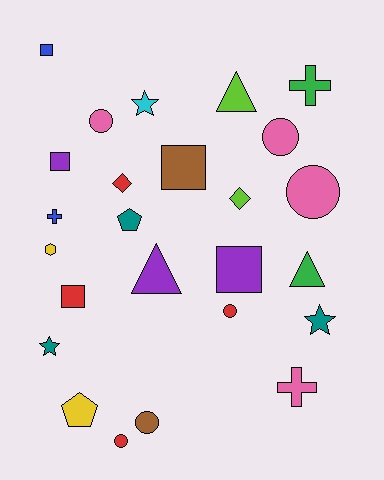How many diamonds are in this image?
There are 2 diamonds.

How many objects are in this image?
There are 25 objects.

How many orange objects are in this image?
There are no orange objects.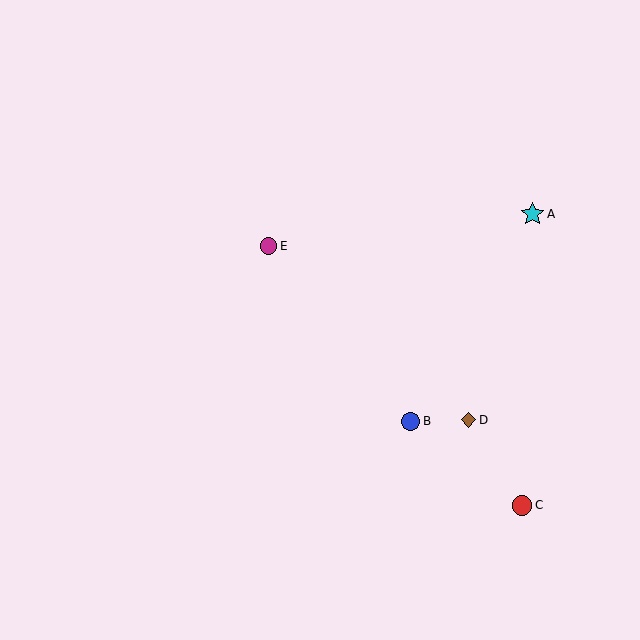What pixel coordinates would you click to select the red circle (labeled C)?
Click at (522, 506) to select the red circle C.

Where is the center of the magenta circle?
The center of the magenta circle is at (269, 246).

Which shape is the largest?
The cyan star (labeled A) is the largest.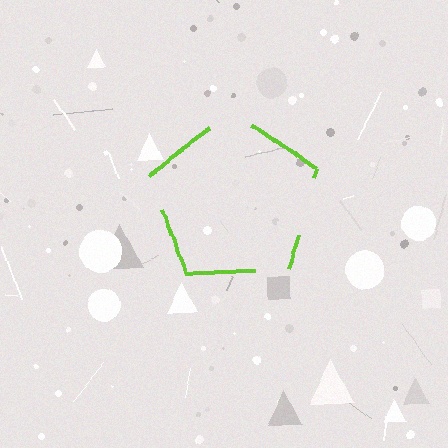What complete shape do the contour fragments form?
The contour fragments form a pentagon.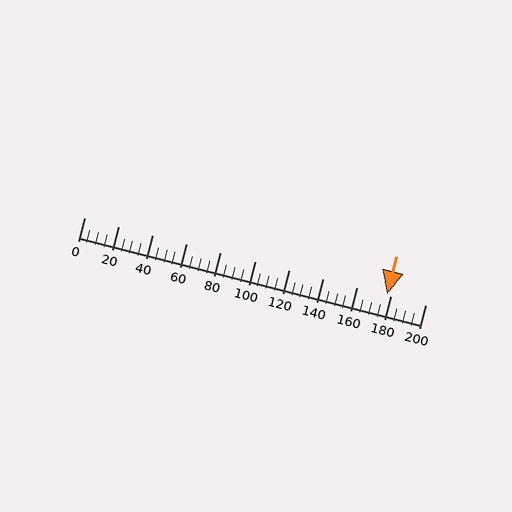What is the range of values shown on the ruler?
The ruler shows values from 0 to 200.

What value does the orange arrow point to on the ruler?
The orange arrow points to approximately 177.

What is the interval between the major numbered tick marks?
The major tick marks are spaced 20 units apart.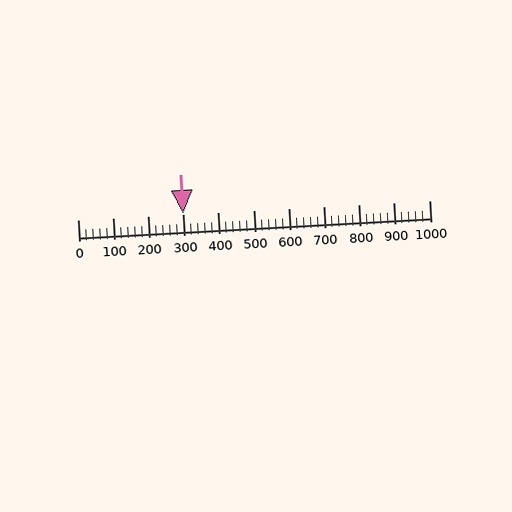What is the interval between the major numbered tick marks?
The major tick marks are spaced 100 units apart.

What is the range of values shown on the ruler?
The ruler shows values from 0 to 1000.